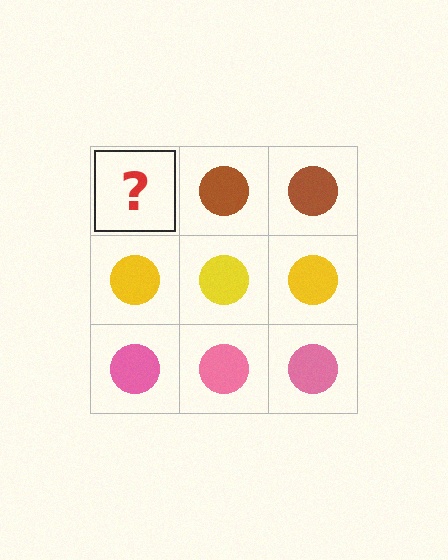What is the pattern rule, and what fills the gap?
The rule is that each row has a consistent color. The gap should be filled with a brown circle.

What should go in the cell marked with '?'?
The missing cell should contain a brown circle.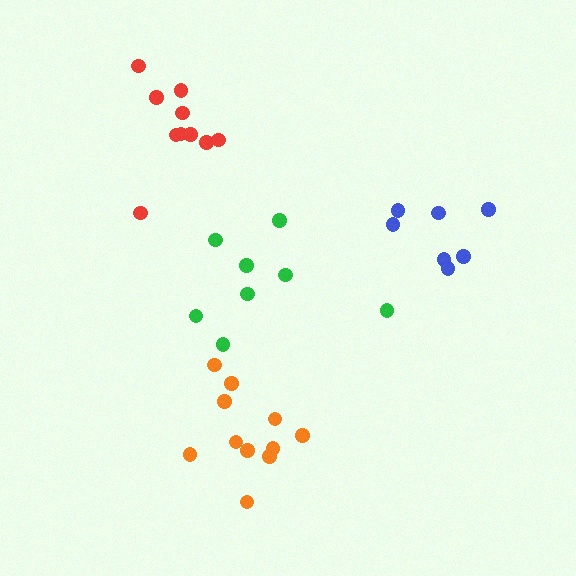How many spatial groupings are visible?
There are 4 spatial groupings.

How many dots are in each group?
Group 1: 7 dots, Group 2: 8 dots, Group 3: 11 dots, Group 4: 10 dots (36 total).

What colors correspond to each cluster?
The clusters are colored: blue, green, orange, red.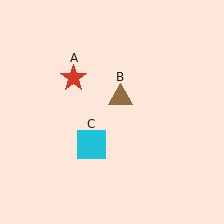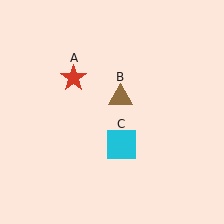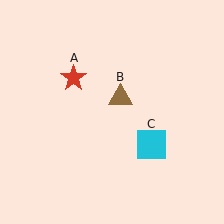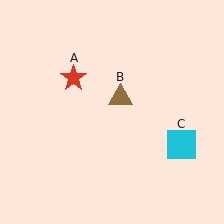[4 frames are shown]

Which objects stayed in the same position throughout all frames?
Red star (object A) and brown triangle (object B) remained stationary.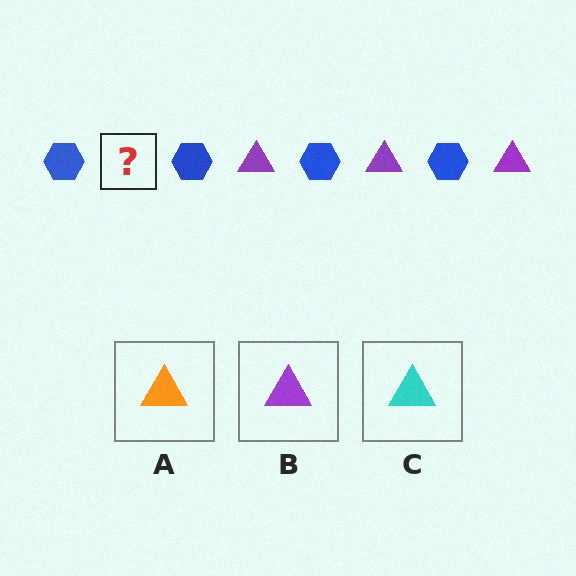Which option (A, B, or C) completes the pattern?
B.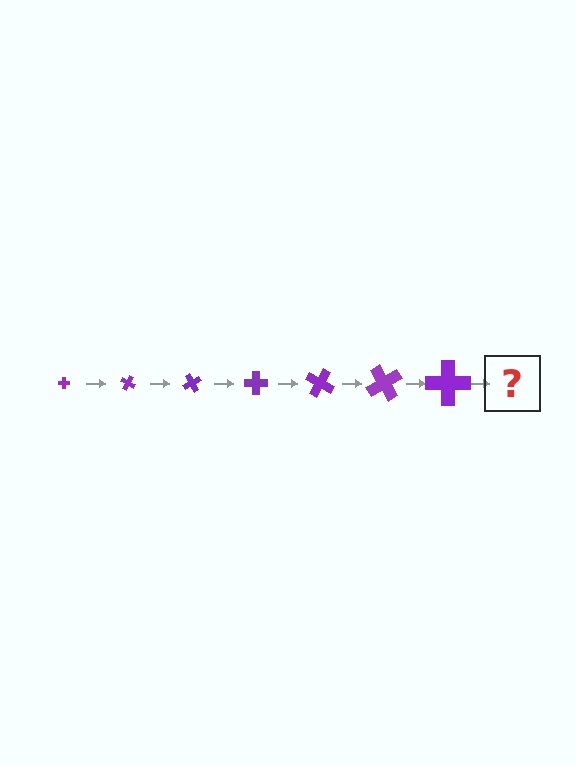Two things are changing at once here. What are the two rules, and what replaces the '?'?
The two rules are that the cross grows larger each step and it rotates 30 degrees each step. The '?' should be a cross, larger than the previous one and rotated 210 degrees from the start.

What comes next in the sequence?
The next element should be a cross, larger than the previous one and rotated 210 degrees from the start.